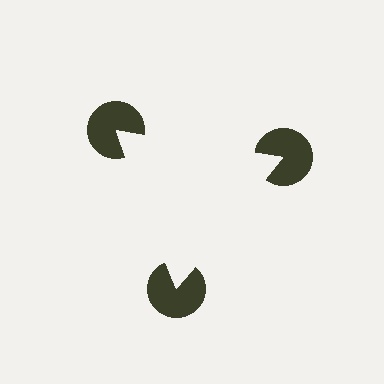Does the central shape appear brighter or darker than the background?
It typically appears slightly brighter than the background, even though no actual brightness change is drawn.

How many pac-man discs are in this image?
There are 3 — one at each vertex of the illusory triangle.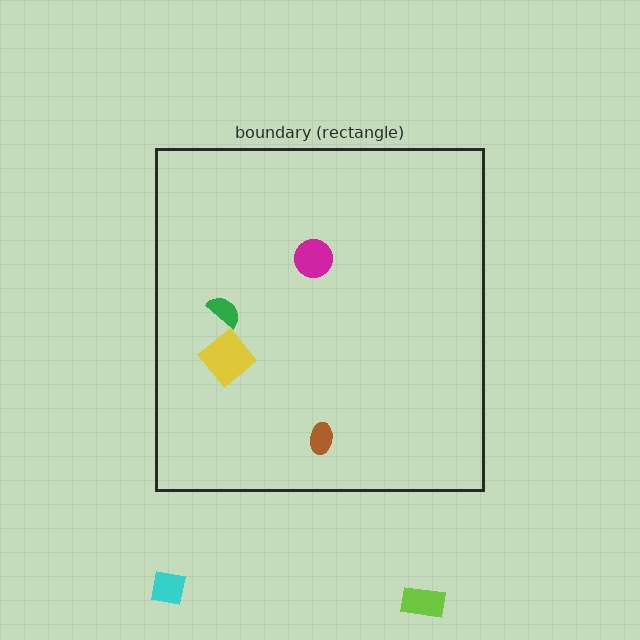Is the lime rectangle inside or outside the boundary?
Outside.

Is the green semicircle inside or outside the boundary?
Inside.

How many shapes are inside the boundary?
4 inside, 2 outside.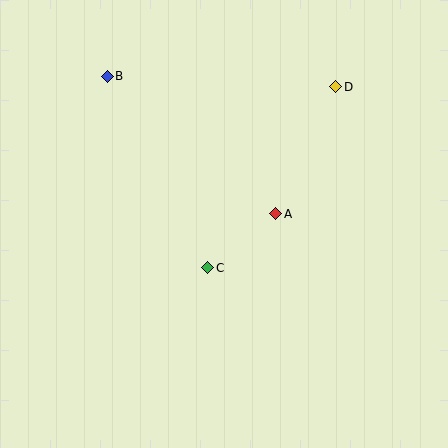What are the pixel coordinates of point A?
Point A is at (275, 214).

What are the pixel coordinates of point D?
Point D is at (336, 87).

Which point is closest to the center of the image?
Point C at (208, 268) is closest to the center.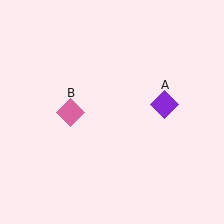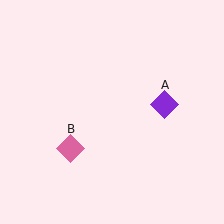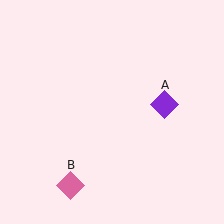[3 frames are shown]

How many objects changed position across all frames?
1 object changed position: pink diamond (object B).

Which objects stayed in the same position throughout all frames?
Purple diamond (object A) remained stationary.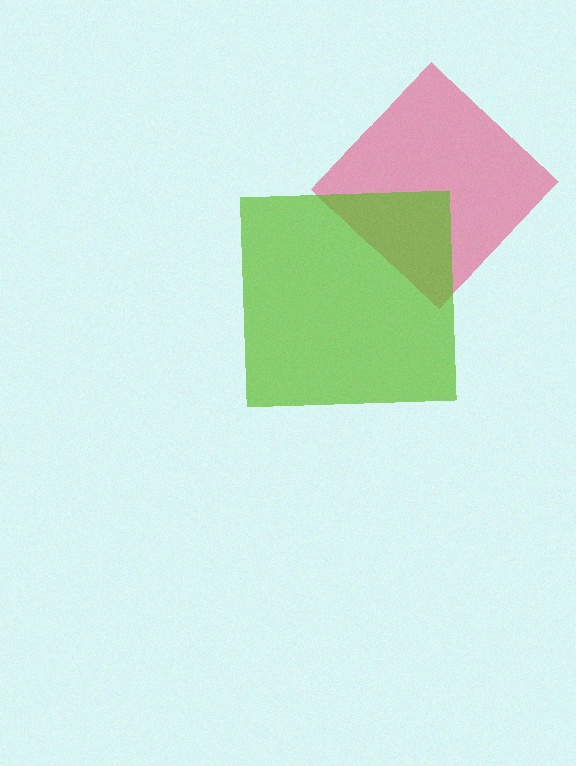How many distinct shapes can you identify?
There are 2 distinct shapes: a pink diamond, a lime square.